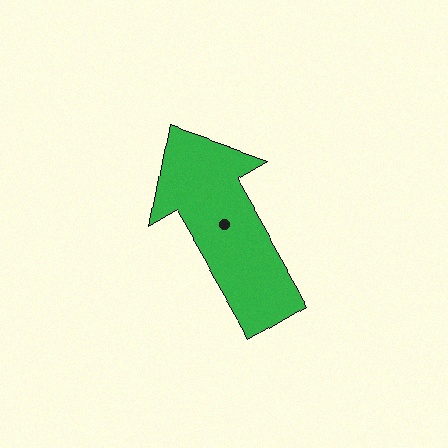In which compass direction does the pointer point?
Northwest.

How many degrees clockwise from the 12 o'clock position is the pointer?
Approximately 330 degrees.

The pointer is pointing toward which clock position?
Roughly 11 o'clock.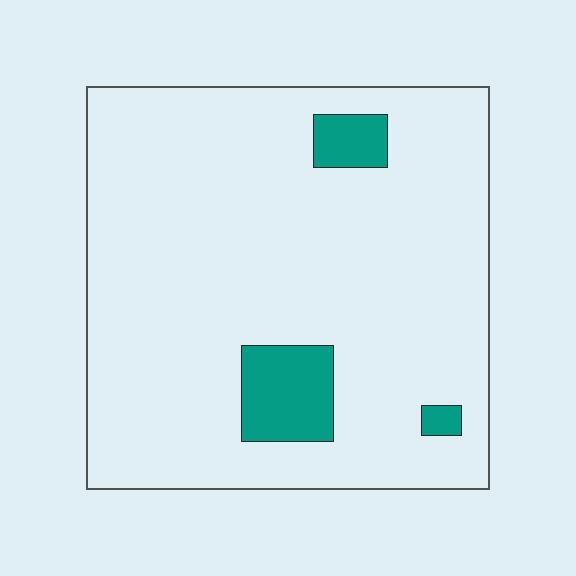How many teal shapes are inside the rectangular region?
3.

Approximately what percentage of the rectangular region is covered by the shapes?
Approximately 10%.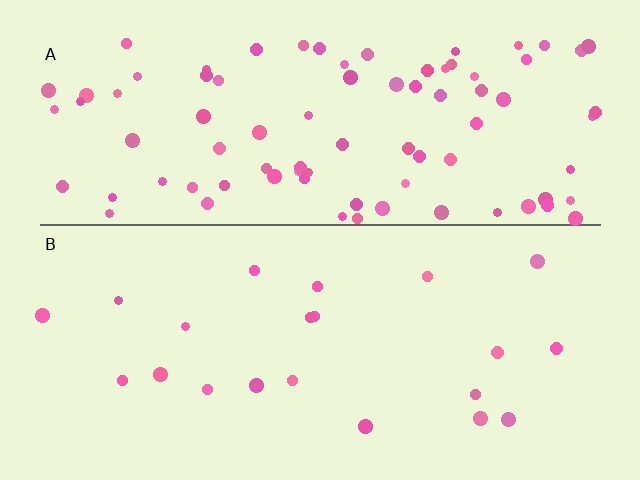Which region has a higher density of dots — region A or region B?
A (the top).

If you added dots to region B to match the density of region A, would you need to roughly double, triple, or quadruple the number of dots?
Approximately quadruple.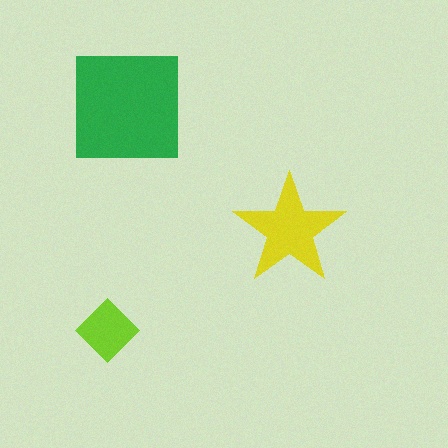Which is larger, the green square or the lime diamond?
The green square.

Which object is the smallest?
The lime diamond.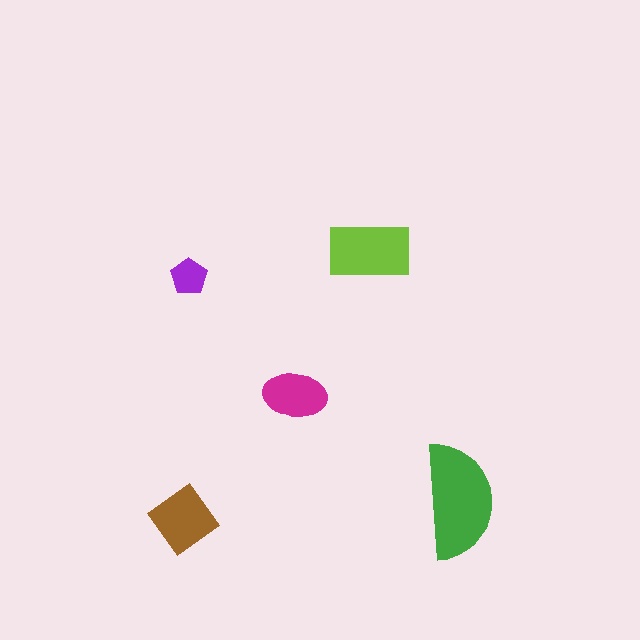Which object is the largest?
The green semicircle.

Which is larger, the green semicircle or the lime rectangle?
The green semicircle.